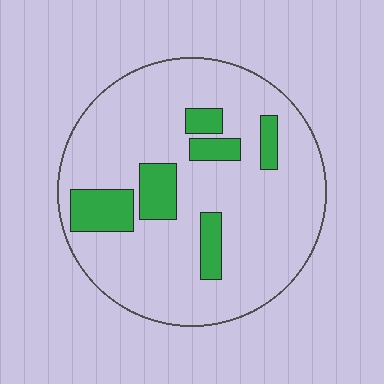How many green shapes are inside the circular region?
6.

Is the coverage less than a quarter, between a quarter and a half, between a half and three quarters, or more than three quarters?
Less than a quarter.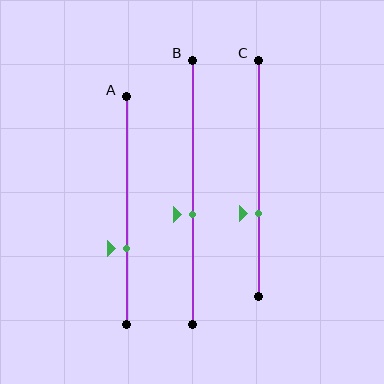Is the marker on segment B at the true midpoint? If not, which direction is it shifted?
No, the marker on segment B is shifted downward by about 8% of the segment length.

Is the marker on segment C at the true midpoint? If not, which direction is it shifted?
No, the marker on segment C is shifted downward by about 15% of the segment length.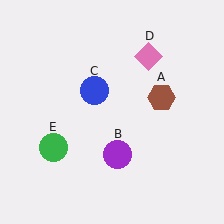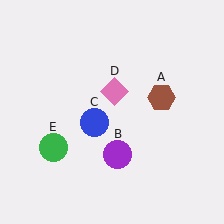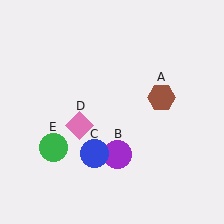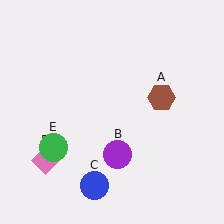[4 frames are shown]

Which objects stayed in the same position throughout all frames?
Brown hexagon (object A) and purple circle (object B) and green circle (object E) remained stationary.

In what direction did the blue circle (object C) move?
The blue circle (object C) moved down.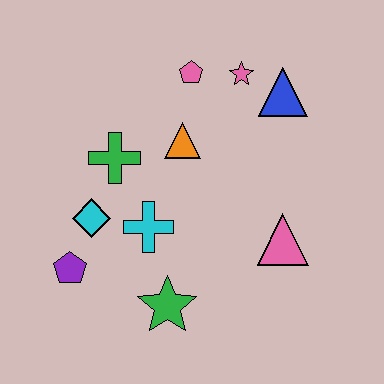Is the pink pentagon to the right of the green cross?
Yes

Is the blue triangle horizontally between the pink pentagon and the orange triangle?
No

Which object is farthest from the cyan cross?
The blue triangle is farthest from the cyan cross.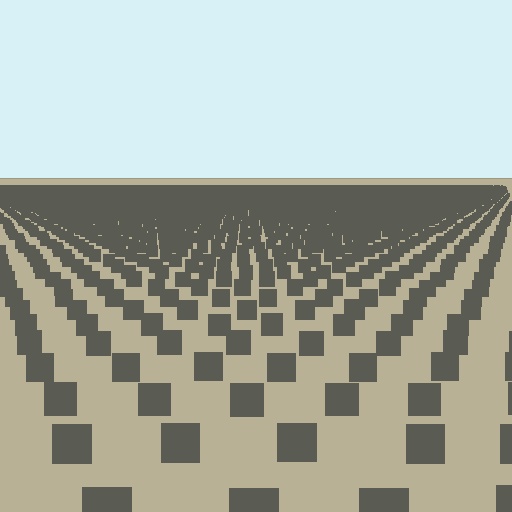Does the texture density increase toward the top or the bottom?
Density increases toward the top.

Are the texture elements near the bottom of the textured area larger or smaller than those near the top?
Larger. Near the bottom, elements are closer to the viewer and appear at a bigger on-screen size.